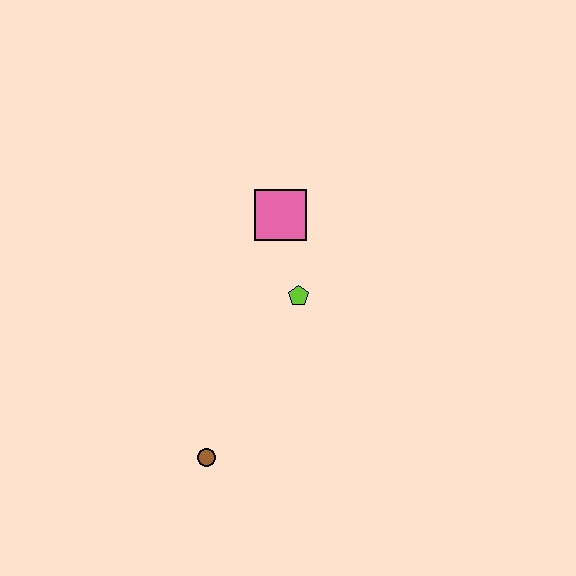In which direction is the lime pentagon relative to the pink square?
The lime pentagon is below the pink square.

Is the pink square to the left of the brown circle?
No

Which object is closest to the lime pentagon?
The pink square is closest to the lime pentagon.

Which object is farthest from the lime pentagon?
The brown circle is farthest from the lime pentagon.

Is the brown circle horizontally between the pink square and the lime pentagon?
No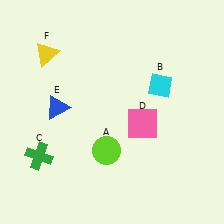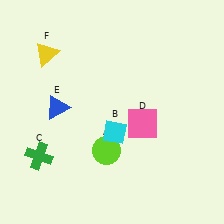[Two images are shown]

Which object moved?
The cyan diamond (B) moved down.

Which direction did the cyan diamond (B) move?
The cyan diamond (B) moved down.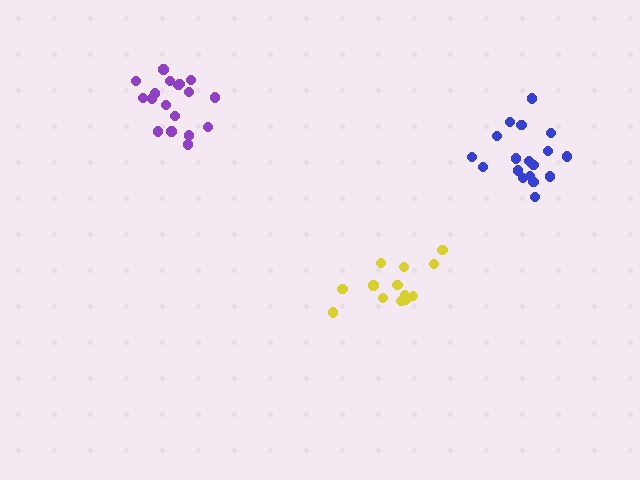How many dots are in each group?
Group 1: 13 dots, Group 2: 18 dots, Group 3: 18 dots (49 total).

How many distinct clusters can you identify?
There are 3 distinct clusters.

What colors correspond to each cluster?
The clusters are colored: yellow, purple, blue.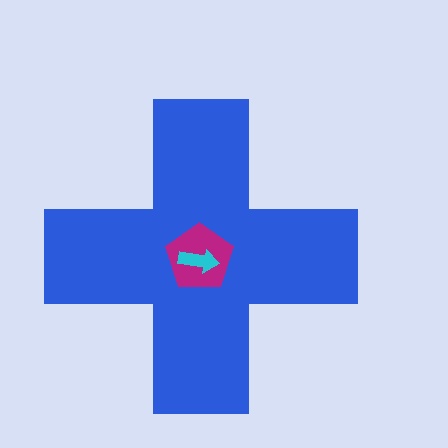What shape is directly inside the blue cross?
The magenta pentagon.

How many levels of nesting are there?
3.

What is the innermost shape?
The cyan arrow.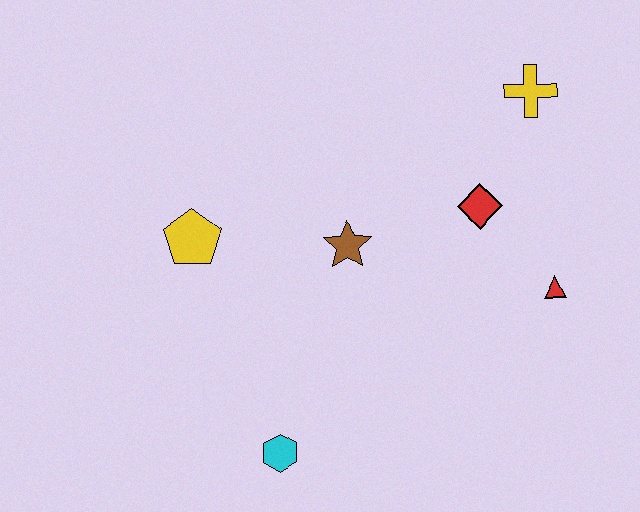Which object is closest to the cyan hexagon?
The brown star is closest to the cyan hexagon.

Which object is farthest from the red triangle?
The yellow pentagon is farthest from the red triangle.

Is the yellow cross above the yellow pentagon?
Yes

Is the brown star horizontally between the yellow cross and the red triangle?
No